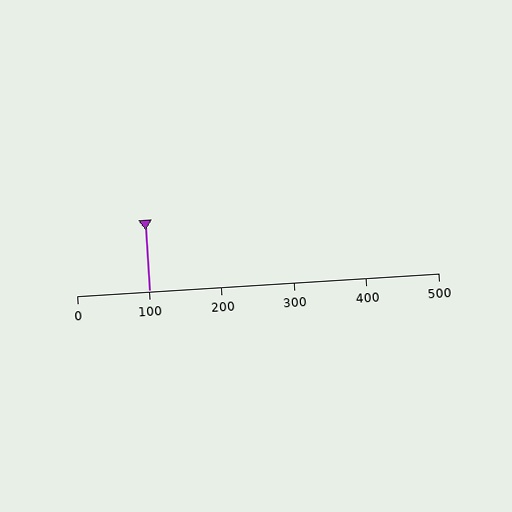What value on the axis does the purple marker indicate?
The marker indicates approximately 100.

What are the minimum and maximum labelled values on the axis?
The axis runs from 0 to 500.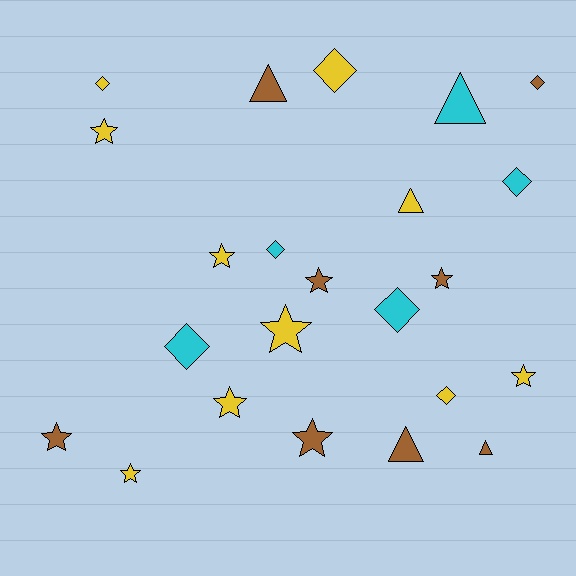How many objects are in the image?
There are 23 objects.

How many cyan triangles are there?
There is 1 cyan triangle.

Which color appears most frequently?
Yellow, with 10 objects.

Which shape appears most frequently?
Star, with 10 objects.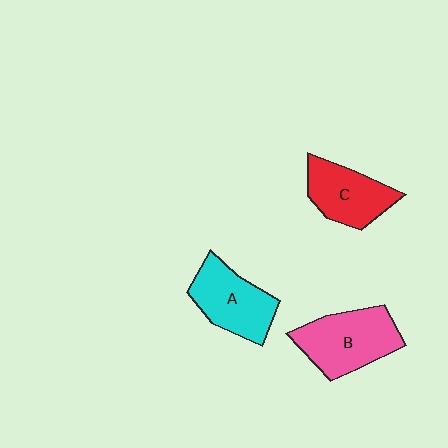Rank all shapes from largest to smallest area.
From largest to smallest: B (pink), A (cyan), C (red).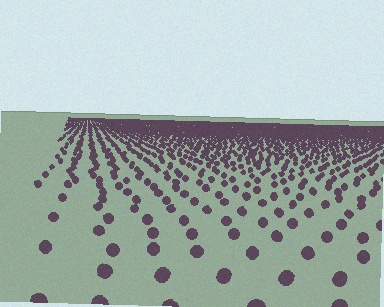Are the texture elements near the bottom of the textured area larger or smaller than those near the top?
Larger. Near the bottom, elements are closer to the viewer and appear at a bigger on-screen size.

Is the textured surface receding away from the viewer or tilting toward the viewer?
The surface is receding away from the viewer. Texture elements get smaller and denser toward the top.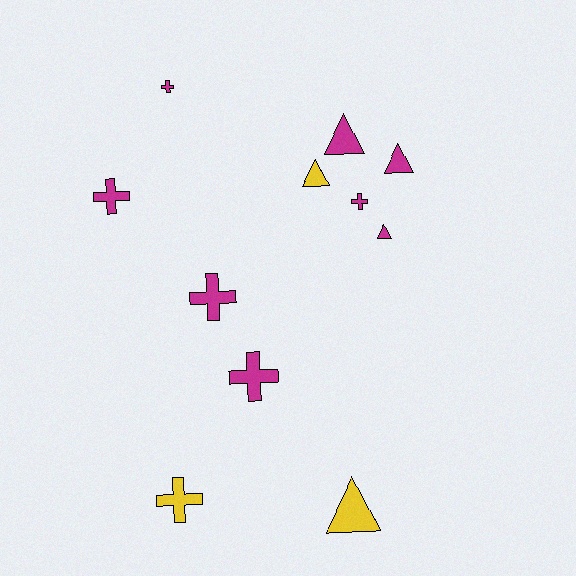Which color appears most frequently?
Magenta, with 8 objects.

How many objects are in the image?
There are 11 objects.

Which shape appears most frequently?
Cross, with 6 objects.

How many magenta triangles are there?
There are 3 magenta triangles.